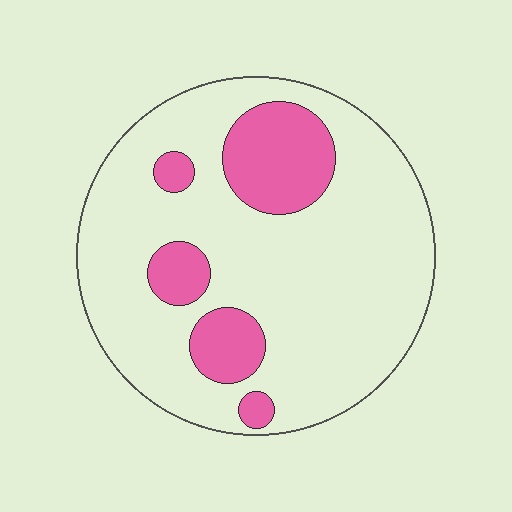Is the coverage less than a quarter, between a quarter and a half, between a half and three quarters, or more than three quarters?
Less than a quarter.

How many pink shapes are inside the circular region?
5.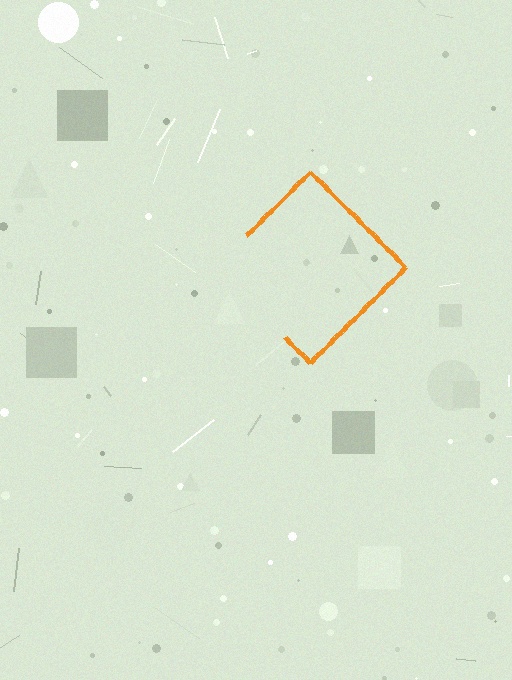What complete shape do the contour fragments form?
The contour fragments form a diamond.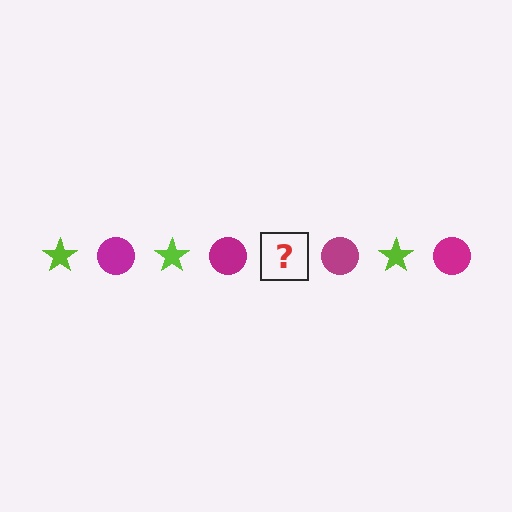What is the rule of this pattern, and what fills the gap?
The rule is that the pattern alternates between lime star and magenta circle. The gap should be filled with a lime star.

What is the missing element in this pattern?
The missing element is a lime star.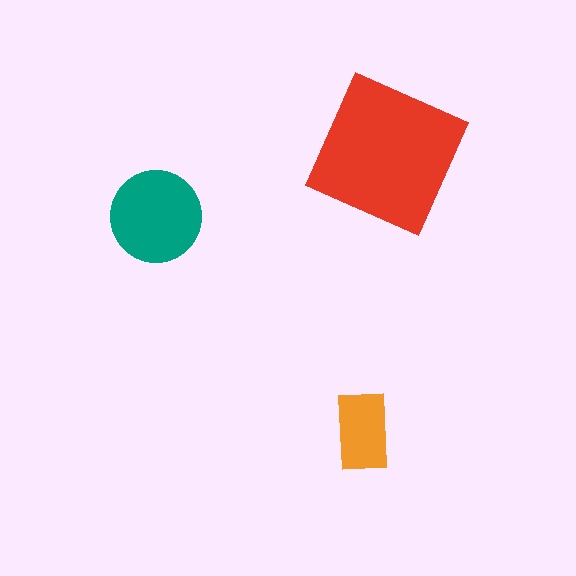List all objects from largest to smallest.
The red square, the teal circle, the orange rectangle.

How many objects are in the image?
There are 3 objects in the image.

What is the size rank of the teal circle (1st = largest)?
2nd.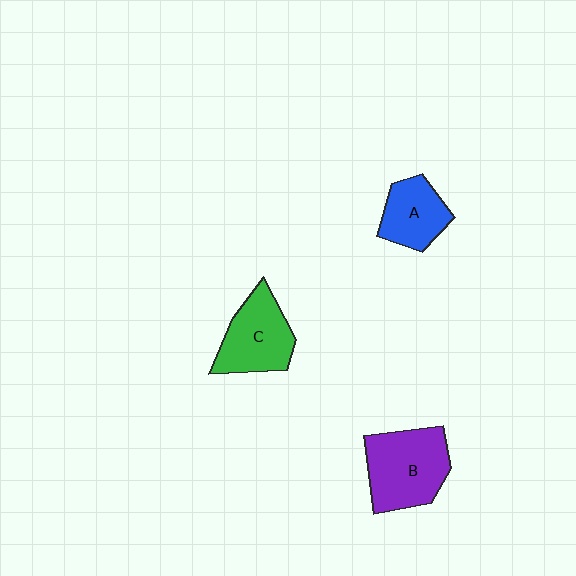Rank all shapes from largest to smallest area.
From largest to smallest: B (purple), C (green), A (blue).